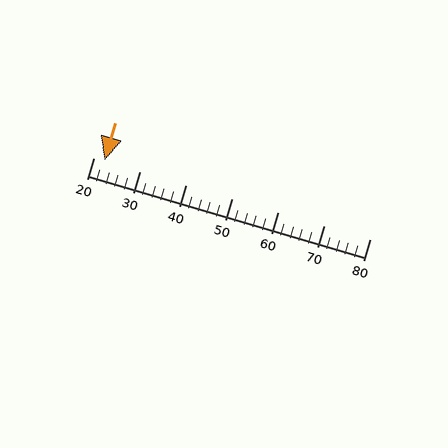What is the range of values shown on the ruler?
The ruler shows values from 20 to 80.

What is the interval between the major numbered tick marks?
The major tick marks are spaced 10 units apart.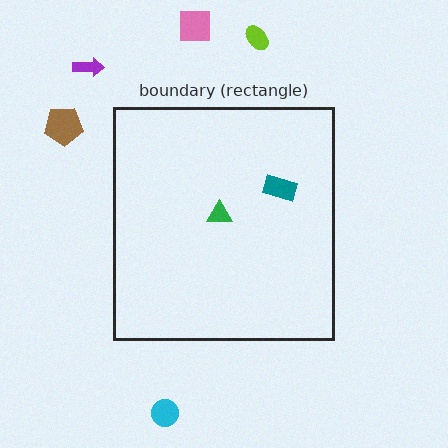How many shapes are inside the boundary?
2 inside, 5 outside.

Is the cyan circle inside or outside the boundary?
Outside.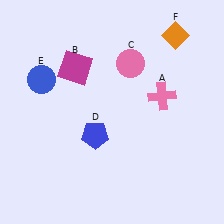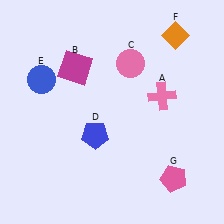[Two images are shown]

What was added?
A pink pentagon (G) was added in Image 2.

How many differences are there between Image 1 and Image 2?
There is 1 difference between the two images.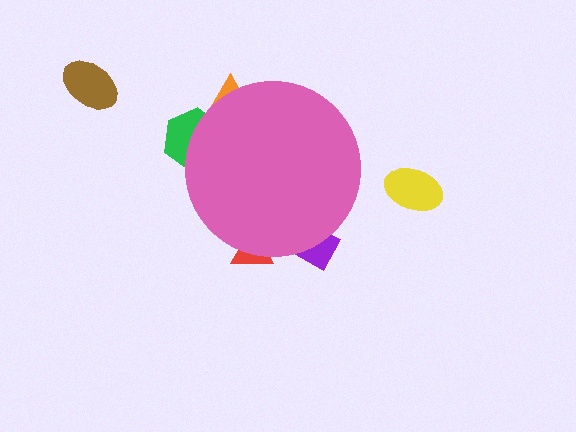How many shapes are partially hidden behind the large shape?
4 shapes are partially hidden.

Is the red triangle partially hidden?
Yes, the red triangle is partially hidden behind the pink circle.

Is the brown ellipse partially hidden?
No, the brown ellipse is fully visible.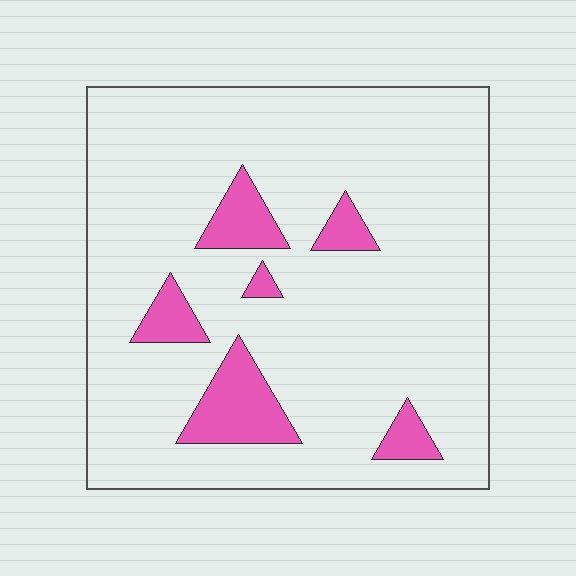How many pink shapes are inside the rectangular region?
6.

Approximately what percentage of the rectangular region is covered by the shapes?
Approximately 10%.